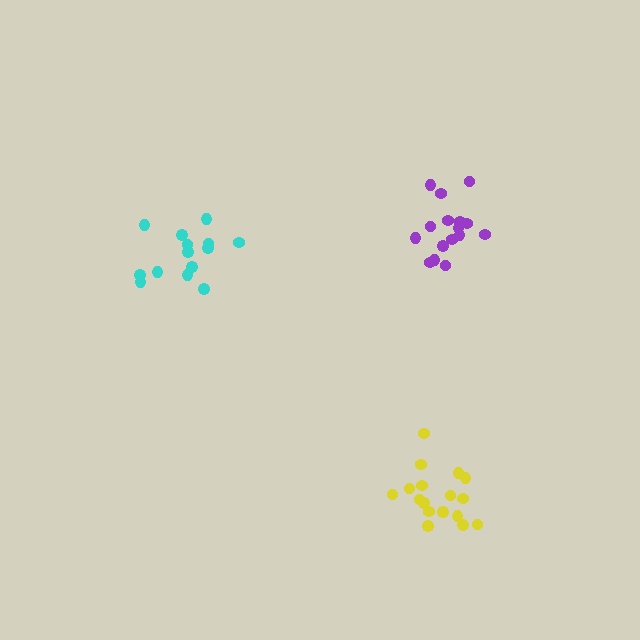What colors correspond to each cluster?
The clusters are colored: purple, cyan, yellow.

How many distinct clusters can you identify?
There are 3 distinct clusters.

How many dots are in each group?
Group 1: 16 dots, Group 2: 14 dots, Group 3: 17 dots (47 total).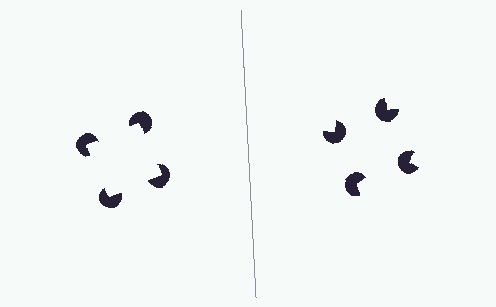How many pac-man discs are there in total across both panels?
8 — 4 on each side.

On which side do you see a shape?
An illusory square appears on the left side. On the right side the wedge cuts are rotated, so no coherent shape forms.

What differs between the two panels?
The pac-man discs are positioned identically on both sides; only the wedge orientations differ. On the left they align to a square; on the right they are misaligned.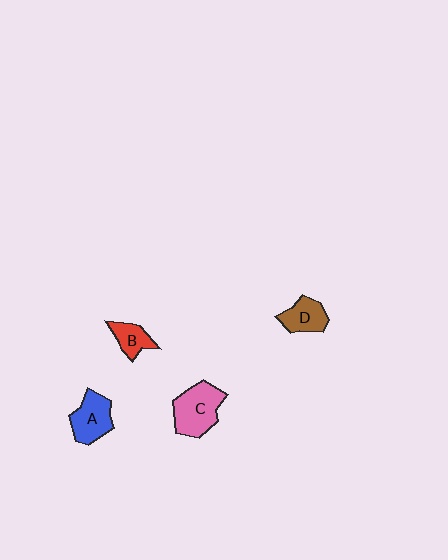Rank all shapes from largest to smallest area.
From largest to smallest: C (pink), A (blue), D (brown), B (red).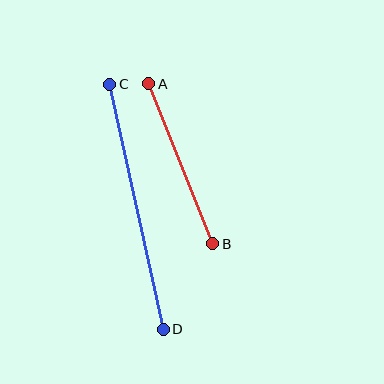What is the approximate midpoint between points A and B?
The midpoint is at approximately (181, 164) pixels.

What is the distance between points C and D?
The distance is approximately 251 pixels.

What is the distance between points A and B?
The distance is approximately 173 pixels.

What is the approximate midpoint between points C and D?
The midpoint is at approximately (137, 207) pixels.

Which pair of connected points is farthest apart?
Points C and D are farthest apart.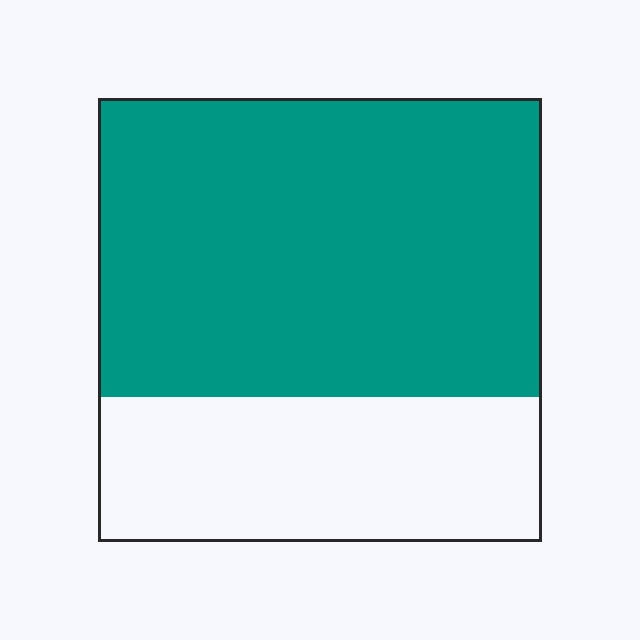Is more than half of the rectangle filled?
Yes.